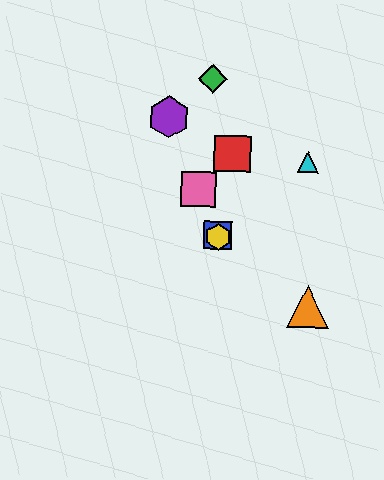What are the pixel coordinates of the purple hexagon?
The purple hexagon is at (169, 117).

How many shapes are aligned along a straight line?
4 shapes (the blue square, the yellow hexagon, the purple hexagon, the pink square) are aligned along a straight line.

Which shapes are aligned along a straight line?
The blue square, the yellow hexagon, the purple hexagon, the pink square are aligned along a straight line.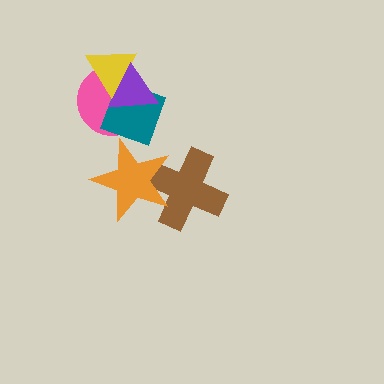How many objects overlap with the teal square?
3 objects overlap with the teal square.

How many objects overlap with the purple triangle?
3 objects overlap with the purple triangle.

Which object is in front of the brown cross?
The orange star is in front of the brown cross.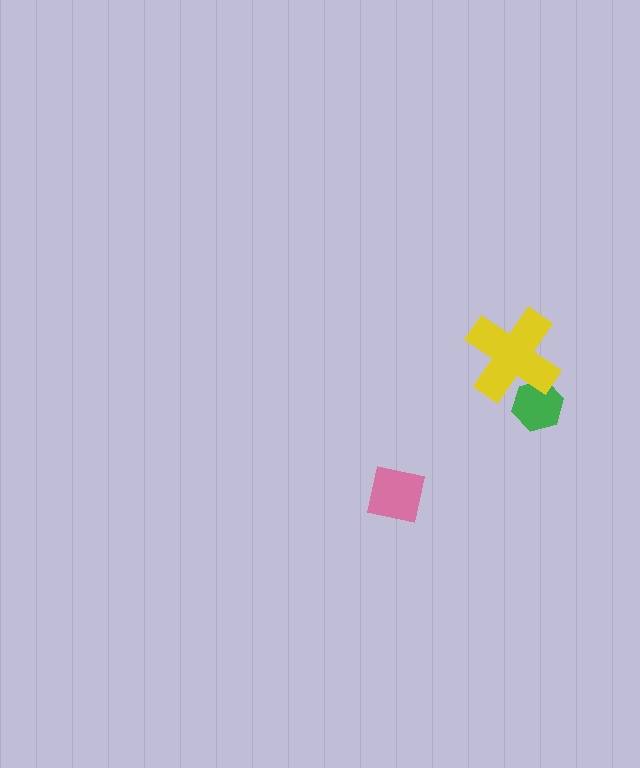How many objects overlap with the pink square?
0 objects overlap with the pink square.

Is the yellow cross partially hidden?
No, no other shape covers it.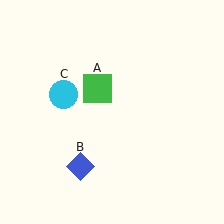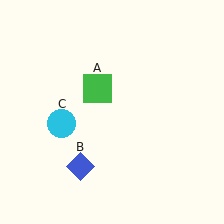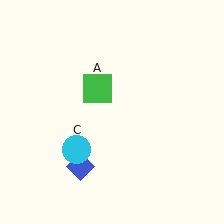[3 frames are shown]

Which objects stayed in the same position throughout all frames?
Green square (object A) and blue diamond (object B) remained stationary.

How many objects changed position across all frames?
1 object changed position: cyan circle (object C).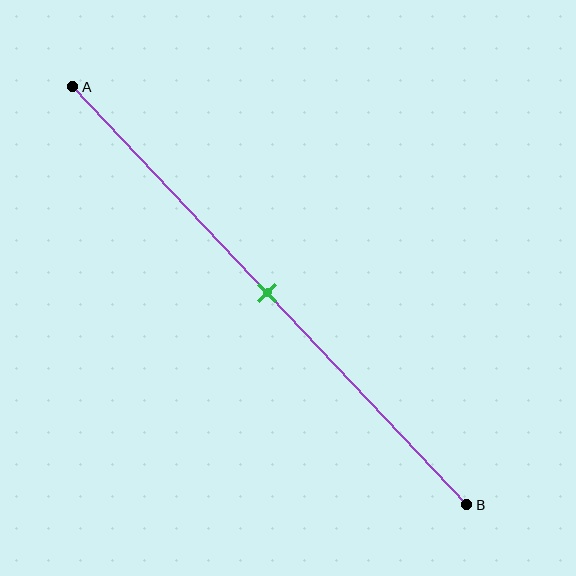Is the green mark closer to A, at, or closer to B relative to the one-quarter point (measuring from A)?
The green mark is closer to point B than the one-quarter point of segment AB.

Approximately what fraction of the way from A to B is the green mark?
The green mark is approximately 50% of the way from A to B.